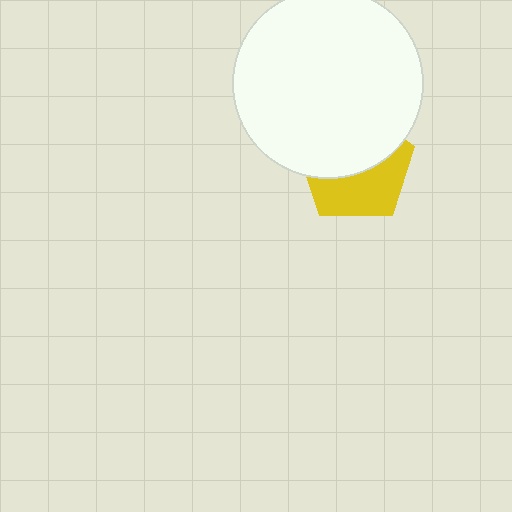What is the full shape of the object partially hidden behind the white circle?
The partially hidden object is a yellow pentagon.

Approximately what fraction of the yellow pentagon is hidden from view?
Roughly 54% of the yellow pentagon is hidden behind the white circle.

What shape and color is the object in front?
The object in front is a white circle.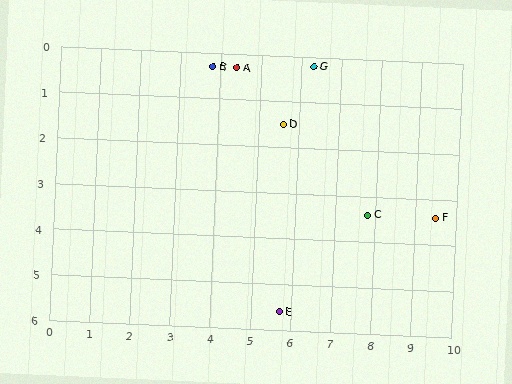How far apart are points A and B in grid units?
Points A and B are about 0.6 grid units apart.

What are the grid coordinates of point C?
Point C is at approximately (7.8, 3.4).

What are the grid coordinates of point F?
Point F is at approximately (9.5, 3.4).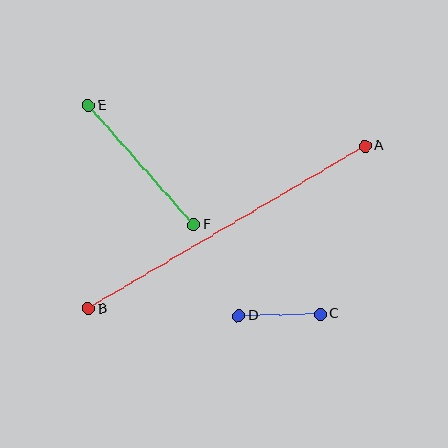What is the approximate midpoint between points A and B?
The midpoint is at approximately (227, 227) pixels.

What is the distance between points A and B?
The distance is approximately 321 pixels.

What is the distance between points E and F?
The distance is approximately 159 pixels.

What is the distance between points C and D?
The distance is approximately 81 pixels.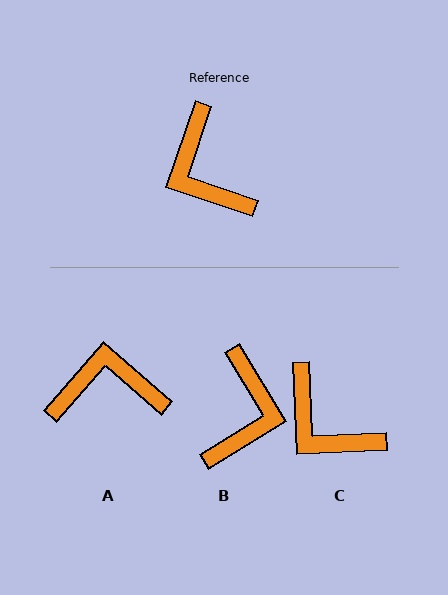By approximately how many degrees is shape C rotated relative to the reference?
Approximately 21 degrees counter-clockwise.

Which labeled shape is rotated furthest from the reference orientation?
B, about 140 degrees away.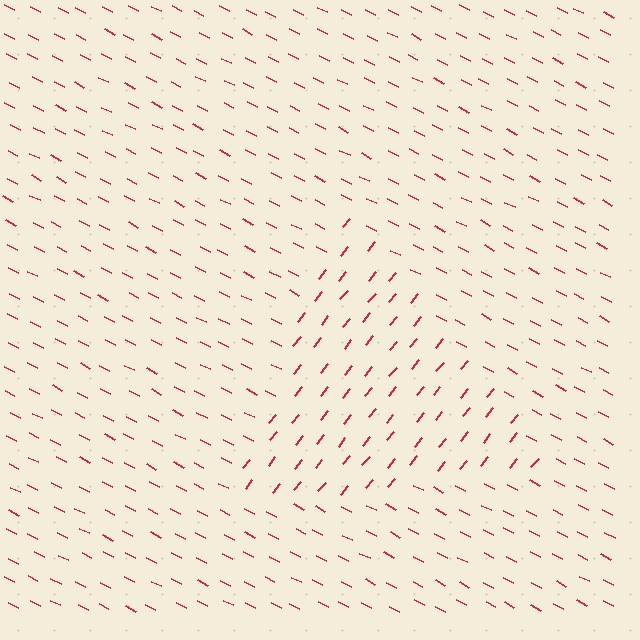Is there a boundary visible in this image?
Yes, there is a texture boundary formed by a change in line orientation.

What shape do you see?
I see a triangle.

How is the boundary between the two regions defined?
The boundary is defined purely by a change in line orientation (approximately 78 degrees difference). All lines are the same color and thickness.